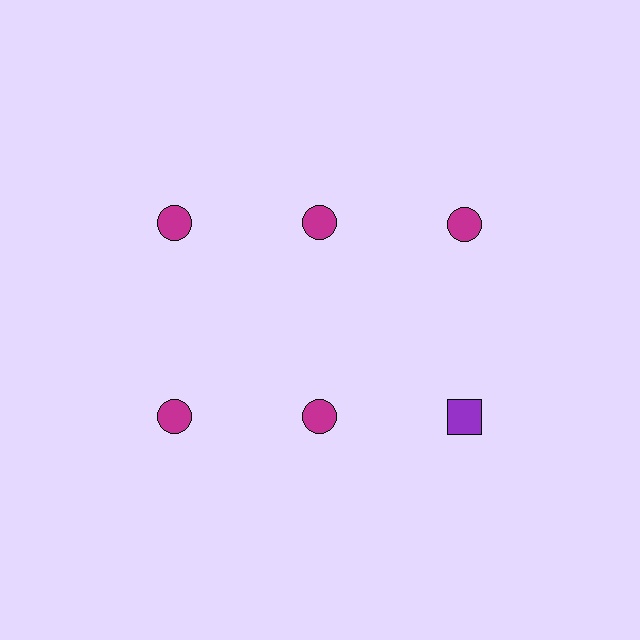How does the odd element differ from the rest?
It differs in both color (purple instead of magenta) and shape (square instead of circle).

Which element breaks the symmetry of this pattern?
The purple square in the second row, center column breaks the symmetry. All other shapes are magenta circles.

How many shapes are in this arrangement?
There are 6 shapes arranged in a grid pattern.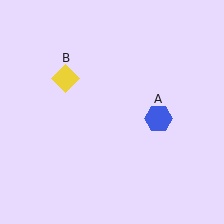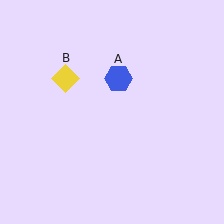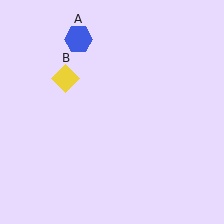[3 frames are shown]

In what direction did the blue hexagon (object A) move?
The blue hexagon (object A) moved up and to the left.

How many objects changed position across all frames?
1 object changed position: blue hexagon (object A).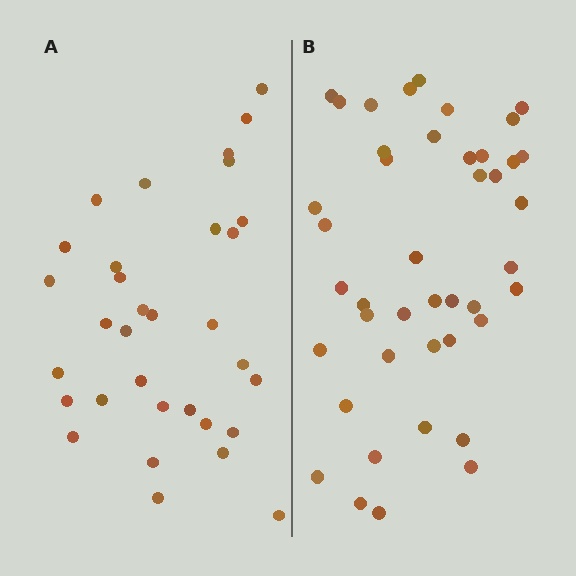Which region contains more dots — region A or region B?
Region B (the right region) has more dots.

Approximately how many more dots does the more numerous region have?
Region B has roughly 10 or so more dots than region A.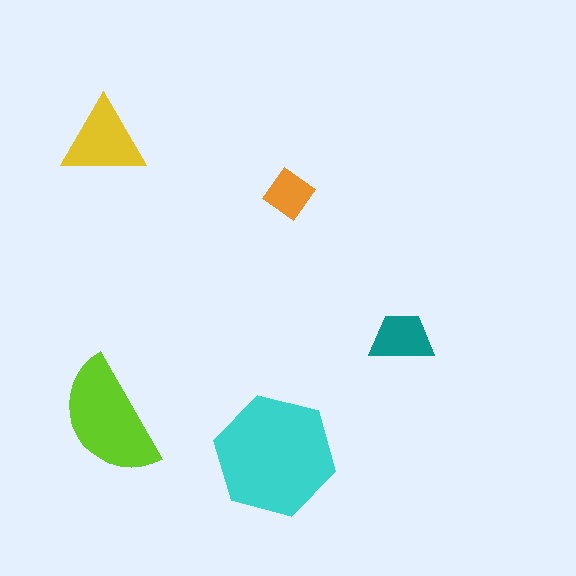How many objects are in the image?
There are 5 objects in the image.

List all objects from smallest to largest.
The orange diamond, the teal trapezoid, the yellow triangle, the lime semicircle, the cyan hexagon.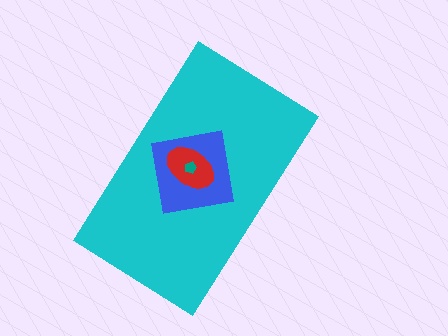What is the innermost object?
The teal pentagon.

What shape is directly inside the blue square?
The red ellipse.